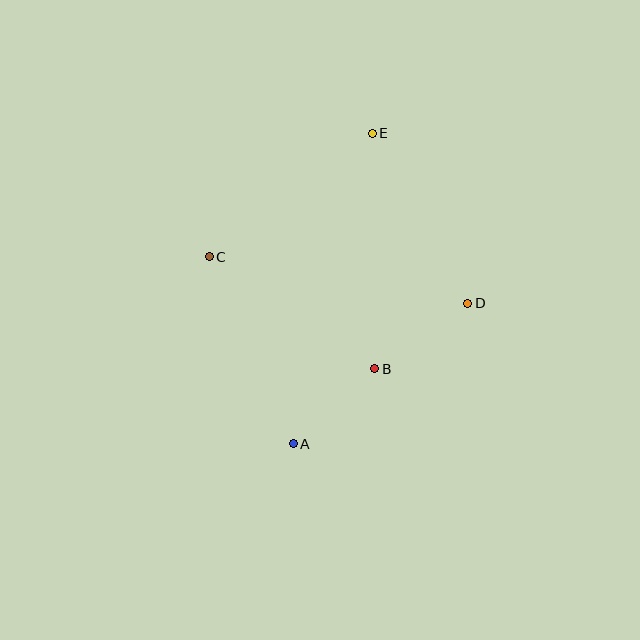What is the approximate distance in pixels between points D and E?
The distance between D and E is approximately 195 pixels.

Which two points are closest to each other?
Points A and B are closest to each other.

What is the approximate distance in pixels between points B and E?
The distance between B and E is approximately 235 pixels.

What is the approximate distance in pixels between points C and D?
The distance between C and D is approximately 263 pixels.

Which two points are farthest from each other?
Points A and E are farthest from each other.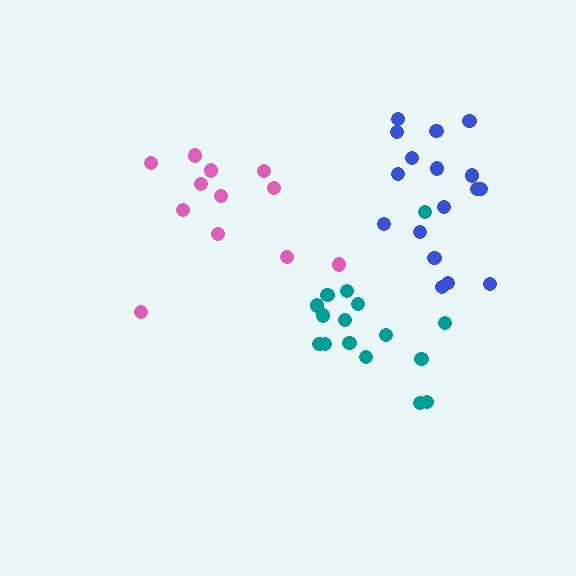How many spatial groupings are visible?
There are 3 spatial groupings.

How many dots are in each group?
Group 1: 16 dots, Group 2: 12 dots, Group 3: 17 dots (45 total).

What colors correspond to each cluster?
The clusters are colored: teal, pink, blue.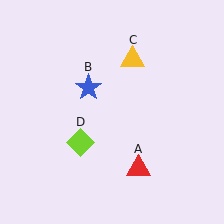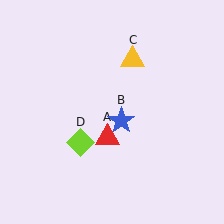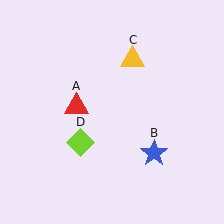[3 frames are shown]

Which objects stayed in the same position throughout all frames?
Yellow triangle (object C) and lime diamond (object D) remained stationary.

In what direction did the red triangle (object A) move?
The red triangle (object A) moved up and to the left.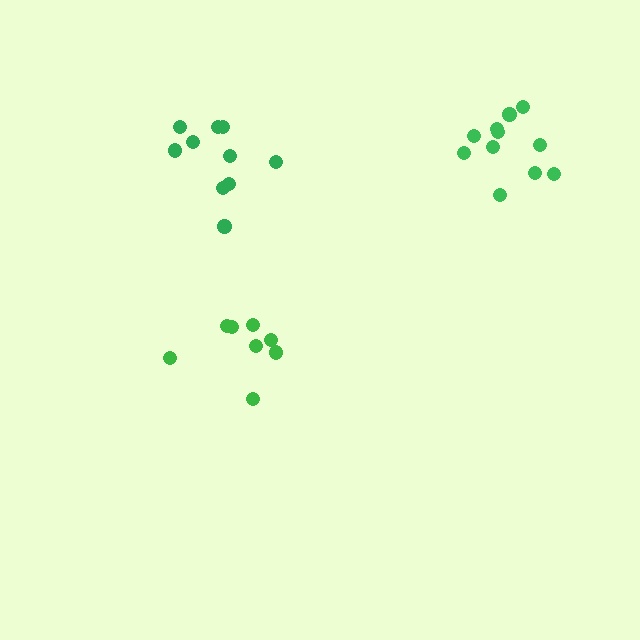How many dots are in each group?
Group 1: 11 dots, Group 2: 8 dots, Group 3: 11 dots (30 total).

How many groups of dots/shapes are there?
There are 3 groups.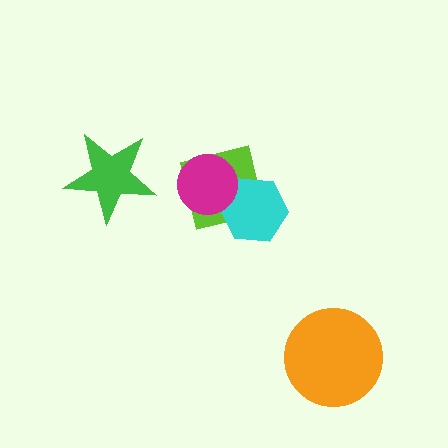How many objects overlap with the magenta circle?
2 objects overlap with the magenta circle.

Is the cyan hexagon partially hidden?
Yes, it is partially covered by another shape.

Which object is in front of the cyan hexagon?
The magenta circle is in front of the cyan hexagon.